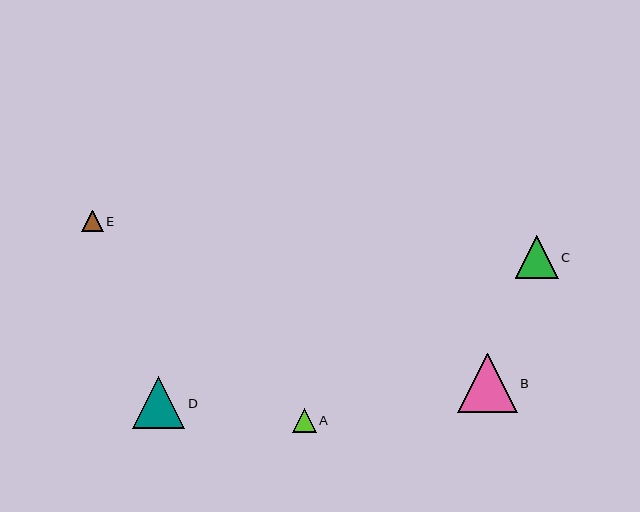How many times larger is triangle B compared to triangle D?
Triangle B is approximately 1.1 times the size of triangle D.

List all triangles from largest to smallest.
From largest to smallest: B, D, C, A, E.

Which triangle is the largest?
Triangle B is the largest with a size of approximately 59 pixels.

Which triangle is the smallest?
Triangle E is the smallest with a size of approximately 21 pixels.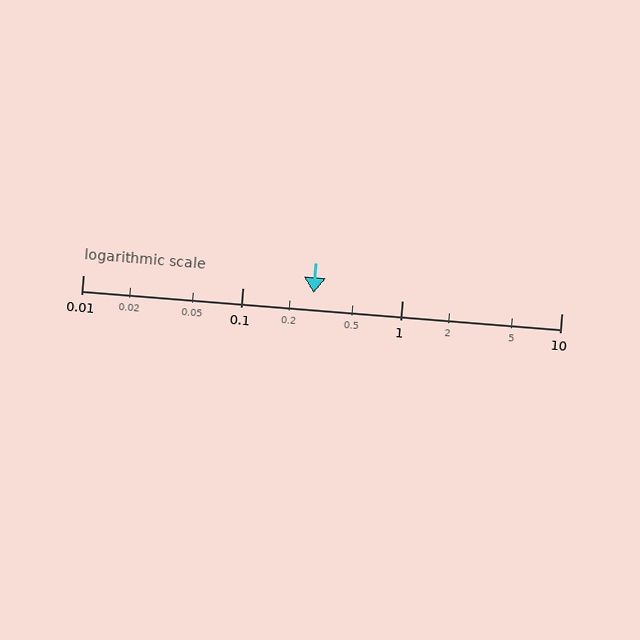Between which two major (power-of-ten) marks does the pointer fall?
The pointer is between 0.1 and 1.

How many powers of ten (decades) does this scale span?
The scale spans 3 decades, from 0.01 to 10.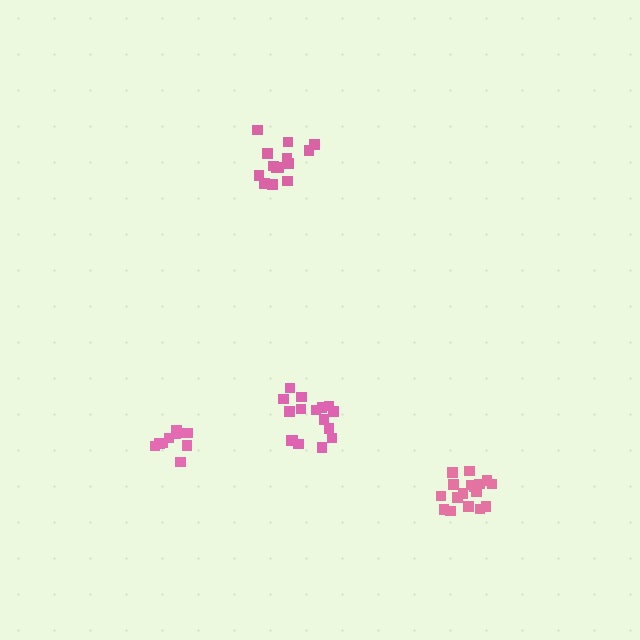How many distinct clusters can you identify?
There are 4 distinct clusters.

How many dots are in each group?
Group 1: 17 dots, Group 2: 16 dots, Group 3: 14 dots, Group 4: 11 dots (58 total).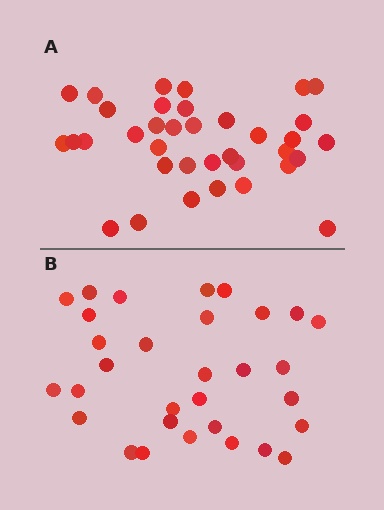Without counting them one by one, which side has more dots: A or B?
Region A (the top region) has more dots.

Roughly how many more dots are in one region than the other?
Region A has about 5 more dots than region B.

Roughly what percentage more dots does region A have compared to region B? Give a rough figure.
About 15% more.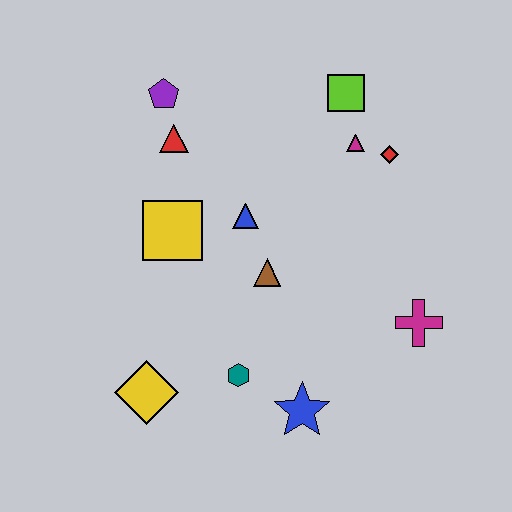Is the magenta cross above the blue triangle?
No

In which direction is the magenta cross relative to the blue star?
The magenta cross is to the right of the blue star.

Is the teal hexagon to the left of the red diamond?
Yes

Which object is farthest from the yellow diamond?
The lime square is farthest from the yellow diamond.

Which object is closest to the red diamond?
The magenta triangle is closest to the red diamond.